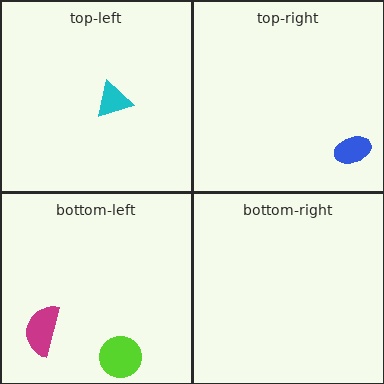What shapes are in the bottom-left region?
The lime circle, the magenta semicircle.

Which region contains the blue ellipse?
The top-right region.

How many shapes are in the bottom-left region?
2.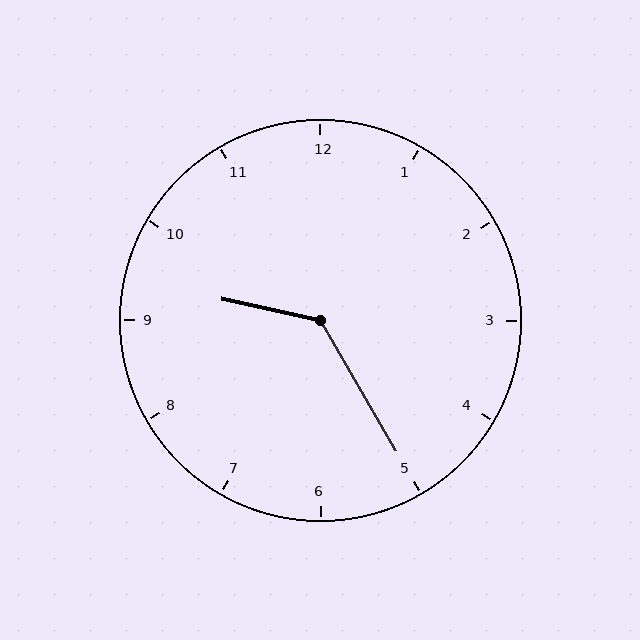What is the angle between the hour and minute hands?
Approximately 132 degrees.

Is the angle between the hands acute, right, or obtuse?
It is obtuse.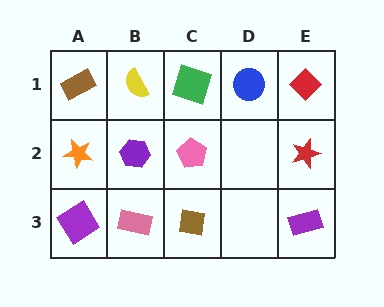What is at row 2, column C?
A pink pentagon.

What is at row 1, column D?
A blue circle.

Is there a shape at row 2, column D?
No, that cell is empty.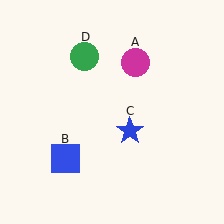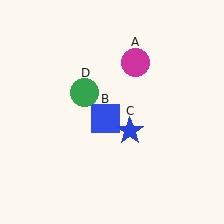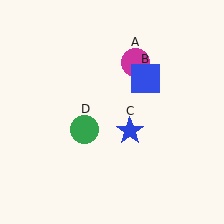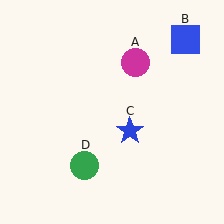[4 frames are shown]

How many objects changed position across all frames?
2 objects changed position: blue square (object B), green circle (object D).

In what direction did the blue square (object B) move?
The blue square (object B) moved up and to the right.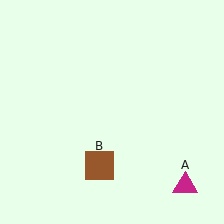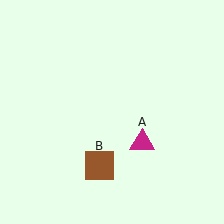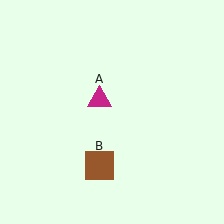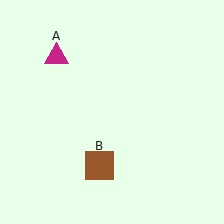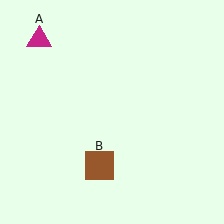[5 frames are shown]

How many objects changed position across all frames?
1 object changed position: magenta triangle (object A).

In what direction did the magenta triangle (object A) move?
The magenta triangle (object A) moved up and to the left.